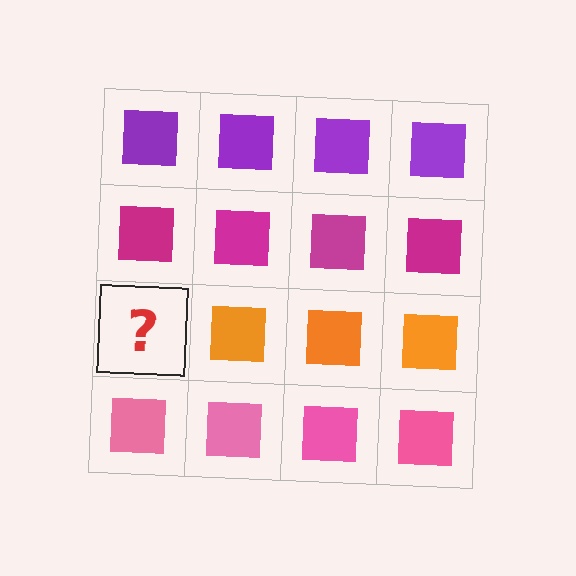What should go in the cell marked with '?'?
The missing cell should contain an orange square.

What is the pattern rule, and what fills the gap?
The rule is that each row has a consistent color. The gap should be filled with an orange square.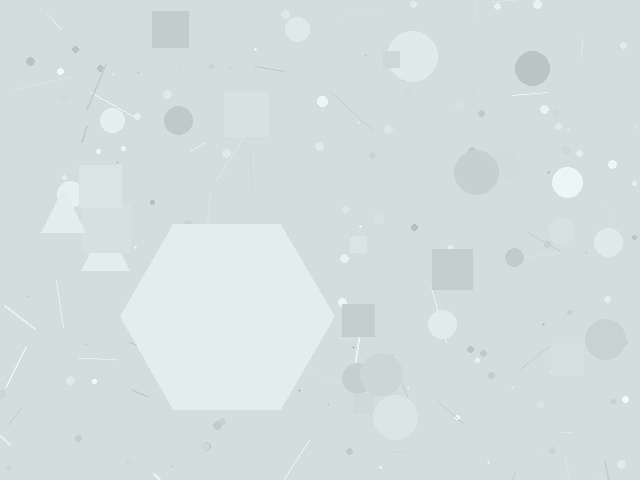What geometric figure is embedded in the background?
A hexagon is embedded in the background.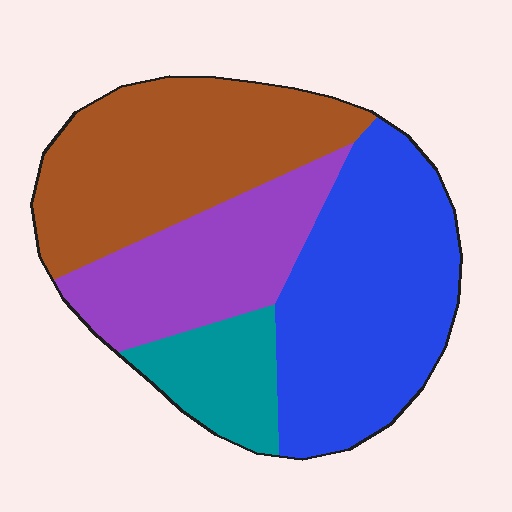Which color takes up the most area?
Blue, at roughly 35%.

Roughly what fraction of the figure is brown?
Brown takes up between a sixth and a third of the figure.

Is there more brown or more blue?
Blue.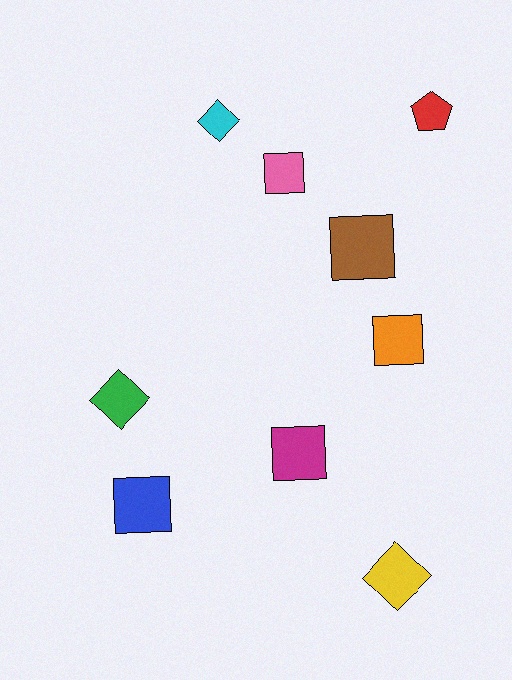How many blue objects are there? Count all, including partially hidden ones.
There is 1 blue object.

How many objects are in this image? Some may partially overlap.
There are 9 objects.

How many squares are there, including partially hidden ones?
There are 5 squares.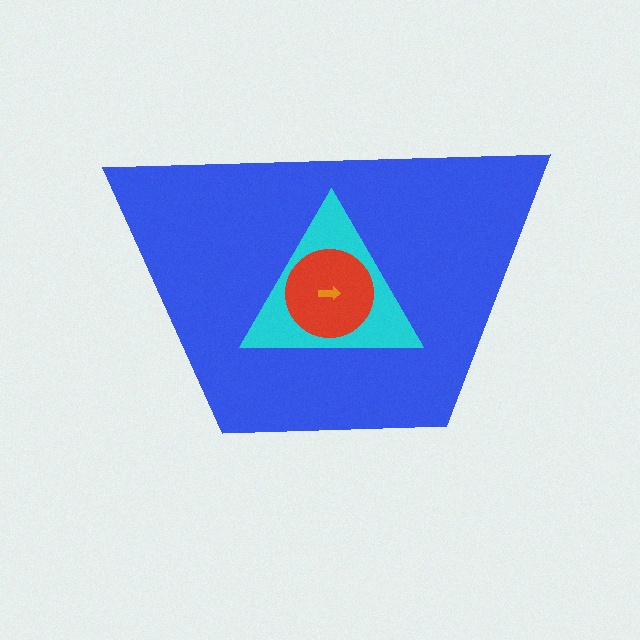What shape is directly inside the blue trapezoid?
The cyan triangle.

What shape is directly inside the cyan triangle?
The red circle.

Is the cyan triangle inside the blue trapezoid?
Yes.